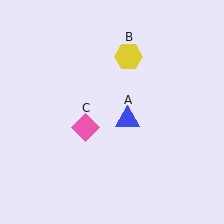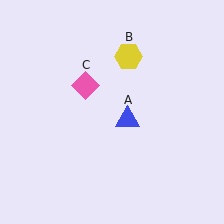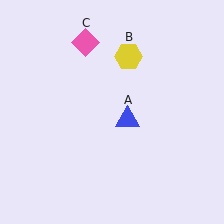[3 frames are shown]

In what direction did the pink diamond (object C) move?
The pink diamond (object C) moved up.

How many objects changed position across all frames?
1 object changed position: pink diamond (object C).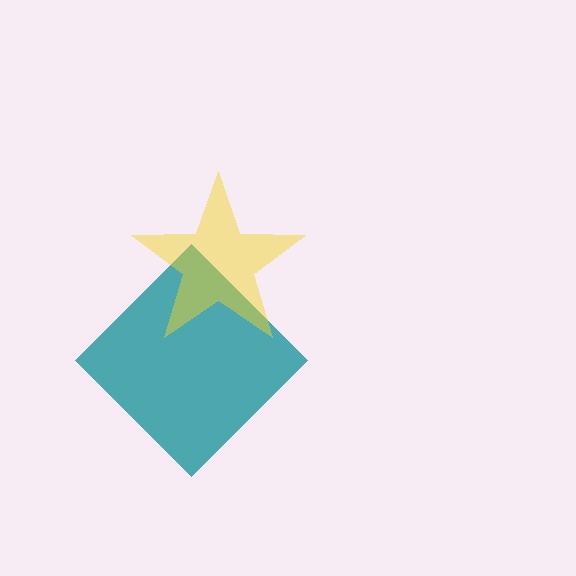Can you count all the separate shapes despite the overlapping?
Yes, there are 2 separate shapes.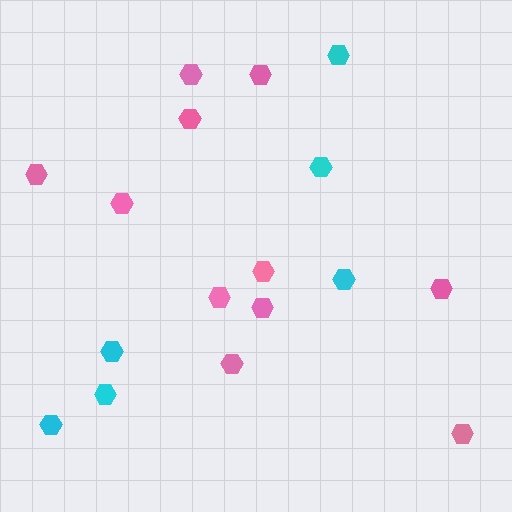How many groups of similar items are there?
There are 2 groups: one group of pink hexagons (11) and one group of cyan hexagons (6).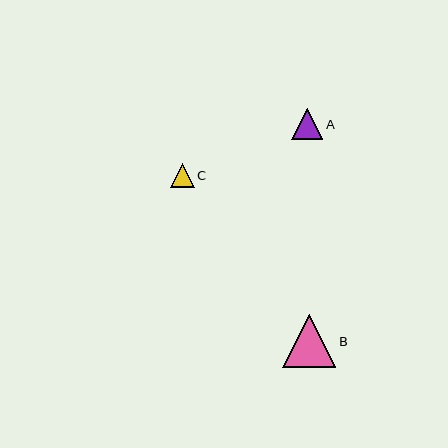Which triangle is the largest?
Triangle B is the largest with a size of approximately 53 pixels.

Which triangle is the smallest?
Triangle C is the smallest with a size of approximately 24 pixels.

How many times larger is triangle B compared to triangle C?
Triangle B is approximately 2.2 times the size of triangle C.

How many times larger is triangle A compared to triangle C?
Triangle A is approximately 1.3 times the size of triangle C.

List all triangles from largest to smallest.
From largest to smallest: B, A, C.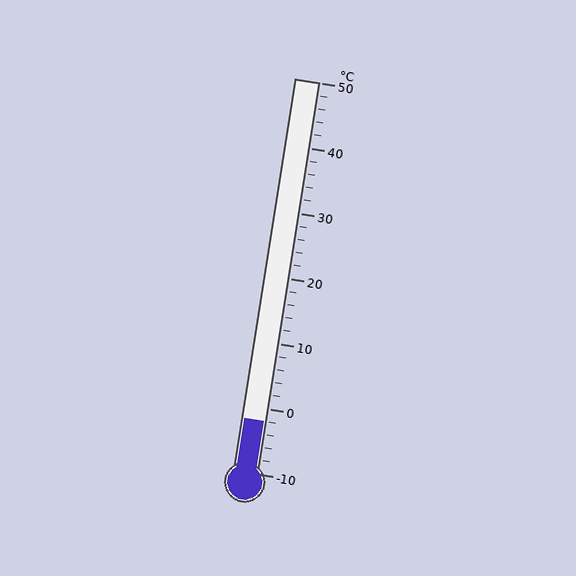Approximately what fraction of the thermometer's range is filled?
The thermometer is filled to approximately 15% of its range.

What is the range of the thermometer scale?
The thermometer scale ranges from -10°C to 50°C.